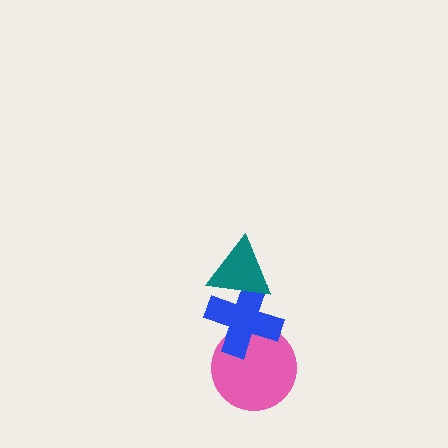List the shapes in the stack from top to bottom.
From top to bottom: the teal triangle, the blue cross, the pink circle.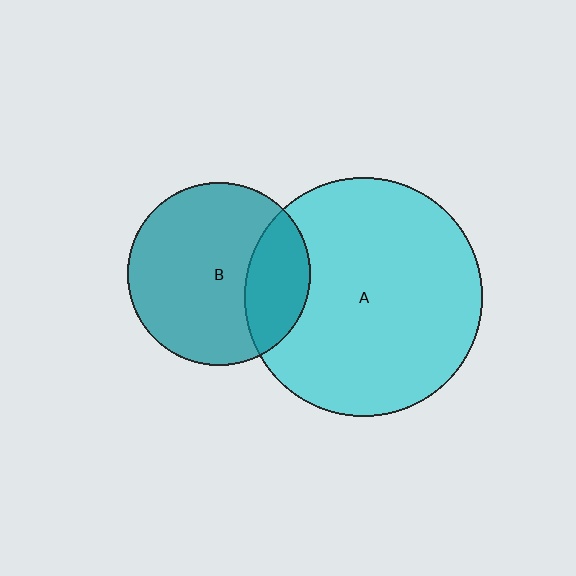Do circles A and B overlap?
Yes.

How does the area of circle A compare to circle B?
Approximately 1.7 times.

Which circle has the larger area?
Circle A (cyan).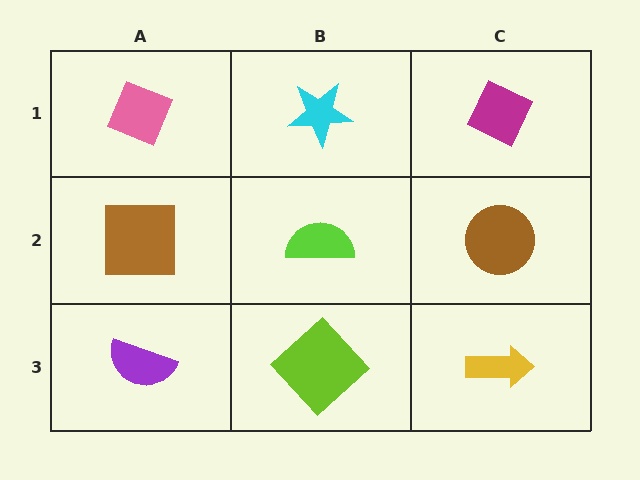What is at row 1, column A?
A pink diamond.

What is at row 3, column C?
A yellow arrow.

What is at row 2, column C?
A brown circle.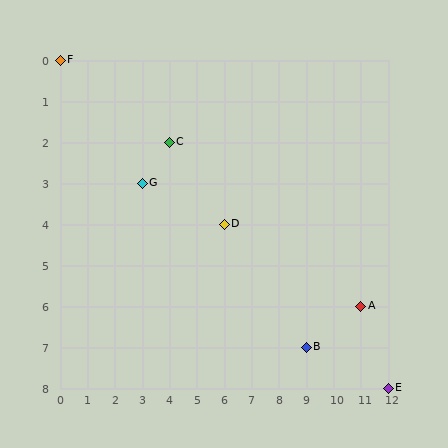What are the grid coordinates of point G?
Point G is at grid coordinates (3, 3).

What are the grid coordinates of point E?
Point E is at grid coordinates (12, 8).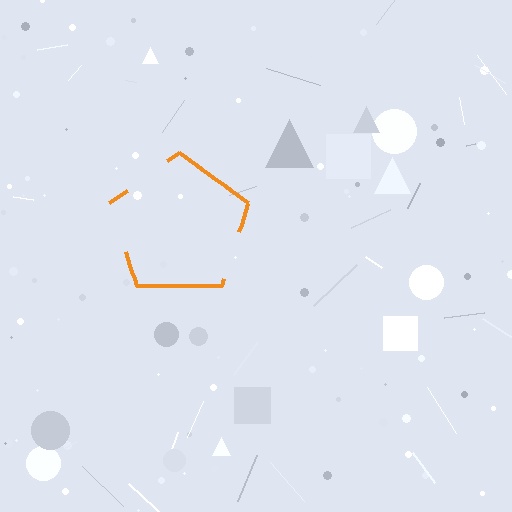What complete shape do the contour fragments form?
The contour fragments form a pentagon.